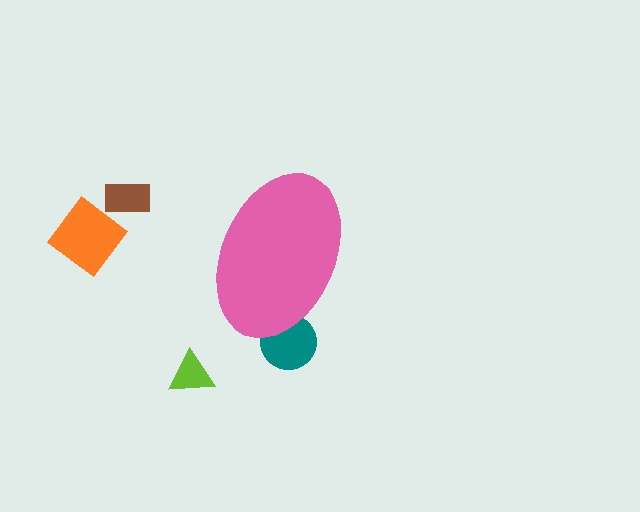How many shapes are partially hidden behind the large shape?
1 shape is partially hidden.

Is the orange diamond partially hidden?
No, the orange diamond is fully visible.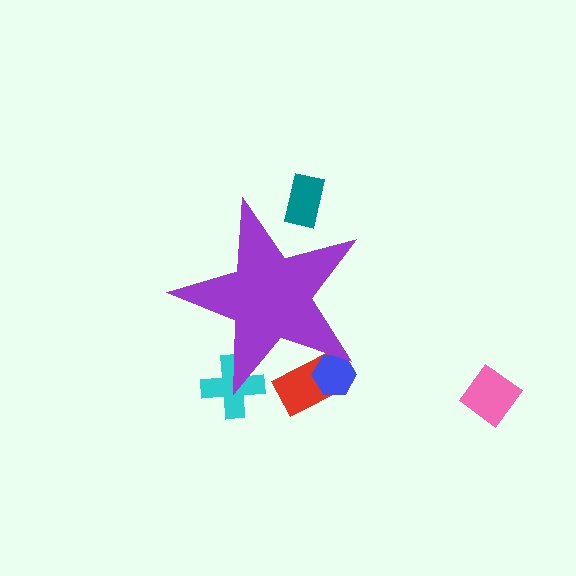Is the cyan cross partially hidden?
Yes, the cyan cross is partially hidden behind the purple star.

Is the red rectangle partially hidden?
Yes, the red rectangle is partially hidden behind the purple star.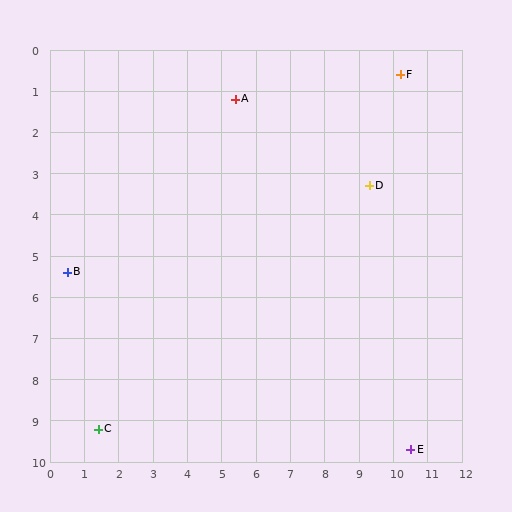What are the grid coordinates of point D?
Point D is at approximately (9.3, 3.3).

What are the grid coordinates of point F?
Point F is at approximately (10.2, 0.6).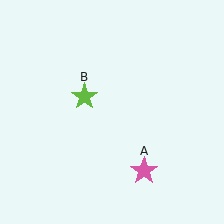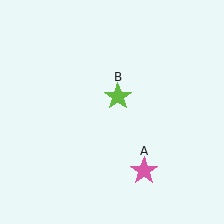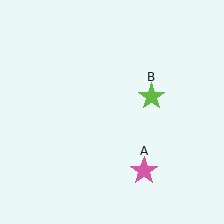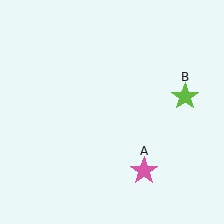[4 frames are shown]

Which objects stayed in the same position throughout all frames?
Pink star (object A) remained stationary.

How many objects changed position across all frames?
1 object changed position: lime star (object B).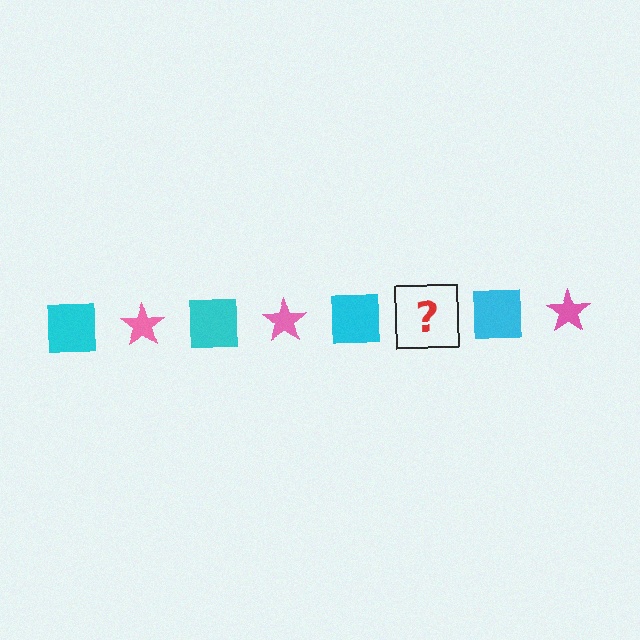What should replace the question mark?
The question mark should be replaced with a pink star.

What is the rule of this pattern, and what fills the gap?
The rule is that the pattern alternates between cyan square and pink star. The gap should be filled with a pink star.